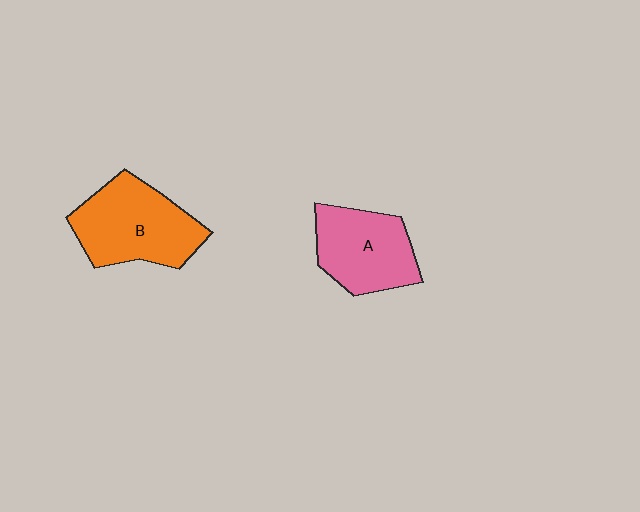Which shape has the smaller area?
Shape A (pink).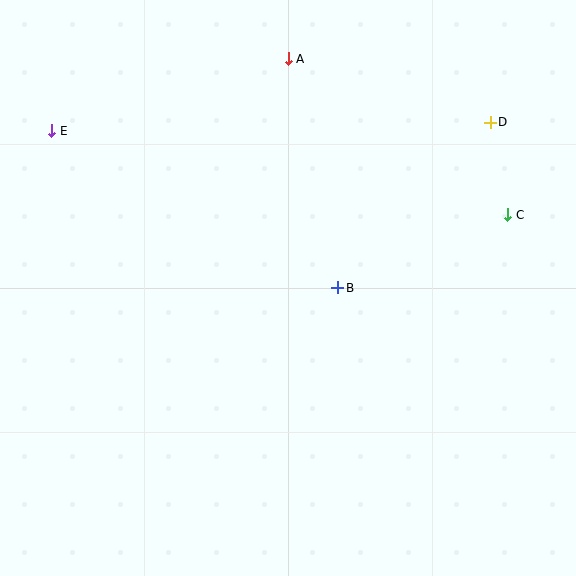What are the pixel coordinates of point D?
Point D is at (490, 122).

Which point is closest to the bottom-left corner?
Point B is closest to the bottom-left corner.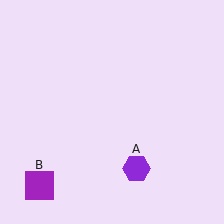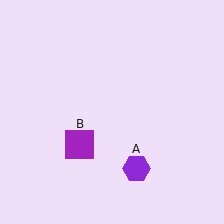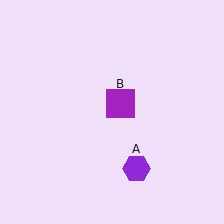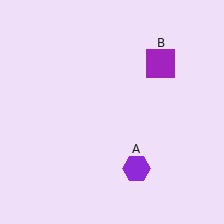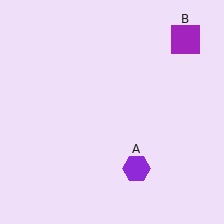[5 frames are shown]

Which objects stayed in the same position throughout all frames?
Purple hexagon (object A) remained stationary.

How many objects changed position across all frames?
1 object changed position: purple square (object B).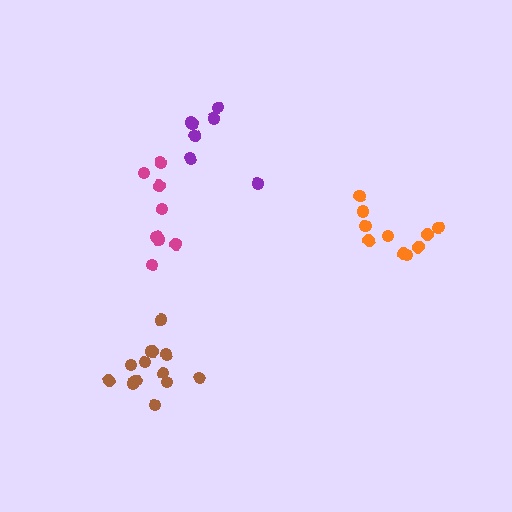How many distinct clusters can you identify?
There are 4 distinct clusters.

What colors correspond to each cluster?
The clusters are colored: magenta, purple, orange, brown.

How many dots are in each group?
Group 1: 8 dots, Group 2: 7 dots, Group 3: 10 dots, Group 4: 13 dots (38 total).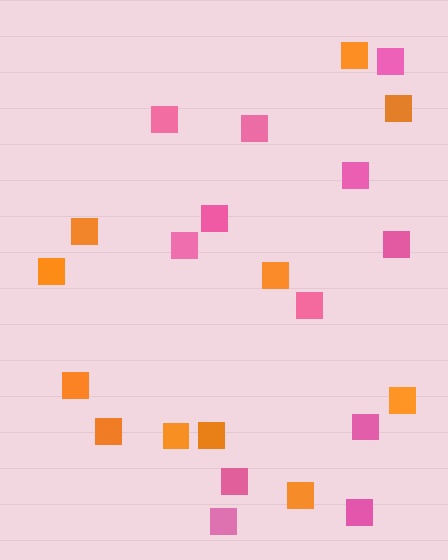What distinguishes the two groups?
There are 2 groups: one group of pink squares (12) and one group of orange squares (11).